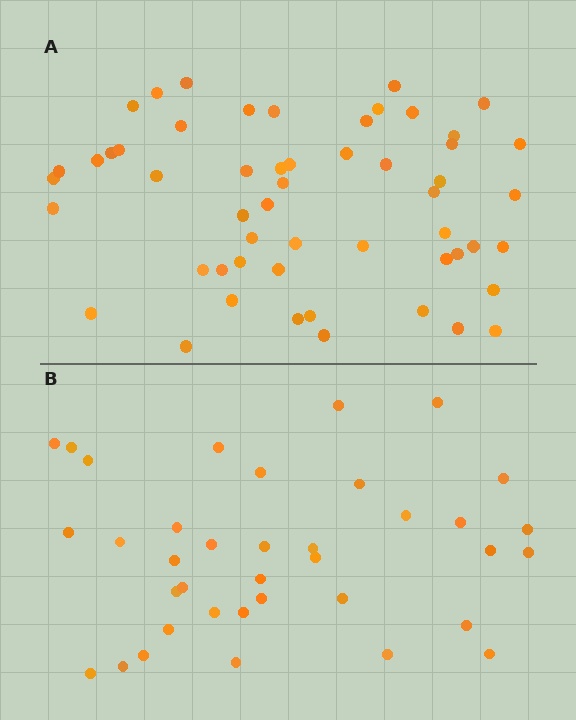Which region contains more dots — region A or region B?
Region A (the top region) has more dots.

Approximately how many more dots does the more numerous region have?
Region A has approximately 15 more dots than region B.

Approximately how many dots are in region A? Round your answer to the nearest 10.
About 50 dots. (The exact count is 54, which rounds to 50.)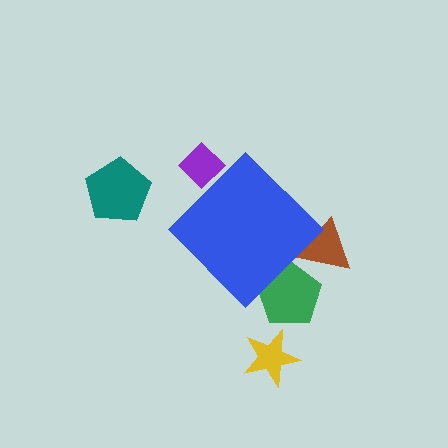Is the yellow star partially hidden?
No, the yellow star is fully visible.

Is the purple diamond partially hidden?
Yes, the purple diamond is partially hidden behind the blue diamond.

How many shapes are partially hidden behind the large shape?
3 shapes are partially hidden.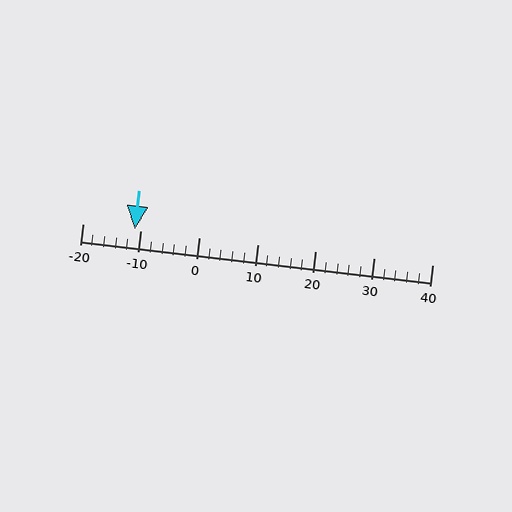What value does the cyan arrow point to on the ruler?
The cyan arrow points to approximately -11.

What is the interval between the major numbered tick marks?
The major tick marks are spaced 10 units apart.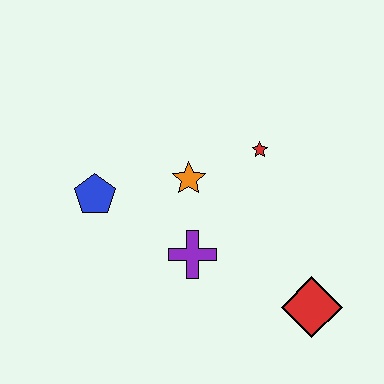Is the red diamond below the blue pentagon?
Yes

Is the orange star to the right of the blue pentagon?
Yes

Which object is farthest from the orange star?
The red diamond is farthest from the orange star.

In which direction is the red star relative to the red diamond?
The red star is above the red diamond.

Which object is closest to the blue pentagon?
The orange star is closest to the blue pentagon.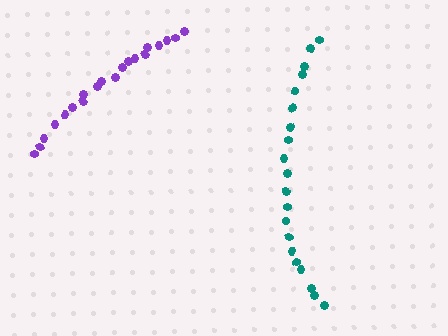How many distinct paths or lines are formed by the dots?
There are 2 distinct paths.